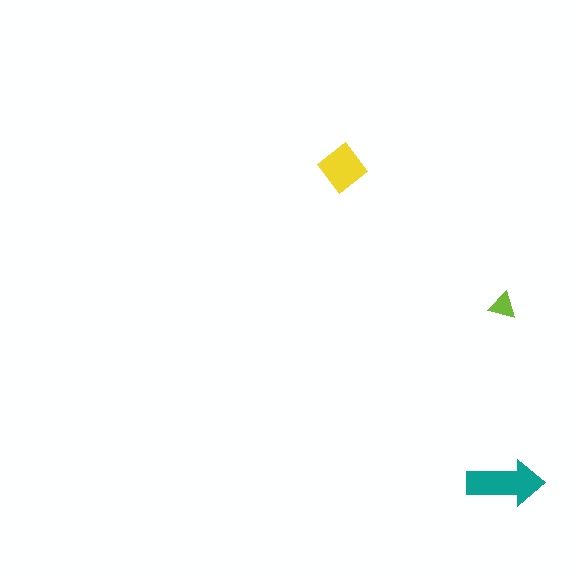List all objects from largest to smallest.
The teal arrow, the yellow diamond, the lime triangle.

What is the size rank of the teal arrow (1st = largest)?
1st.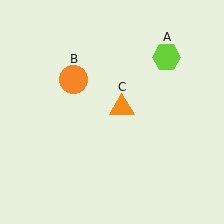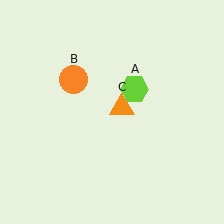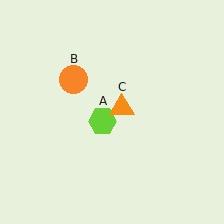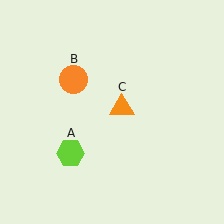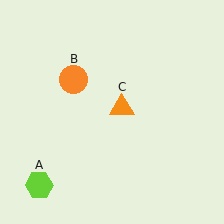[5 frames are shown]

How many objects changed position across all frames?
1 object changed position: lime hexagon (object A).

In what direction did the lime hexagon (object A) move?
The lime hexagon (object A) moved down and to the left.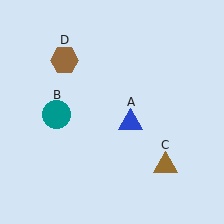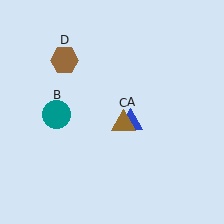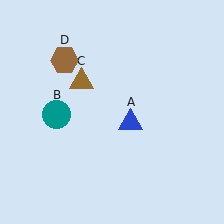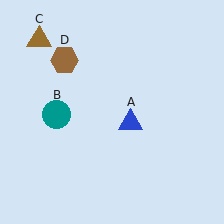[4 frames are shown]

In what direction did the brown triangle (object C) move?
The brown triangle (object C) moved up and to the left.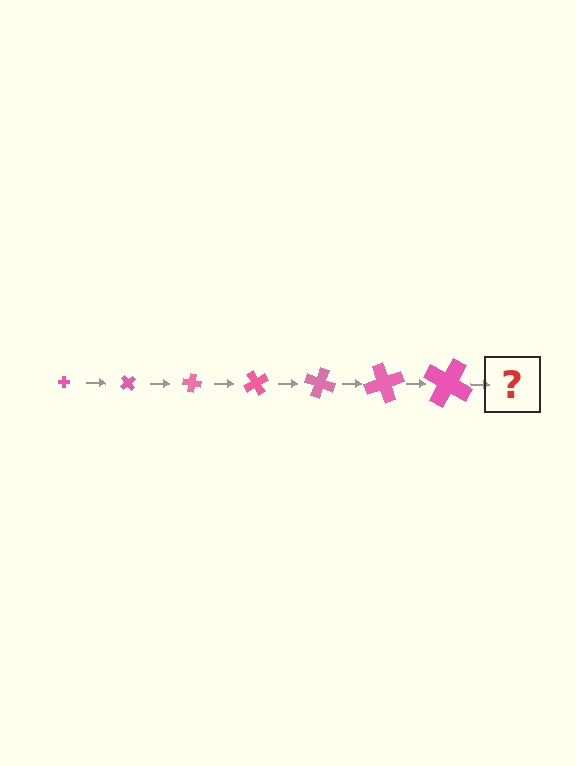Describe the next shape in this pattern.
It should be a cross, larger than the previous one and rotated 350 degrees from the start.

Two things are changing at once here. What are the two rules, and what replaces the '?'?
The two rules are that the cross grows larger each step and it rotates 50 degrees each step. The '?' should be a cross, larger than the previous one and rotated 350 degrees from the start.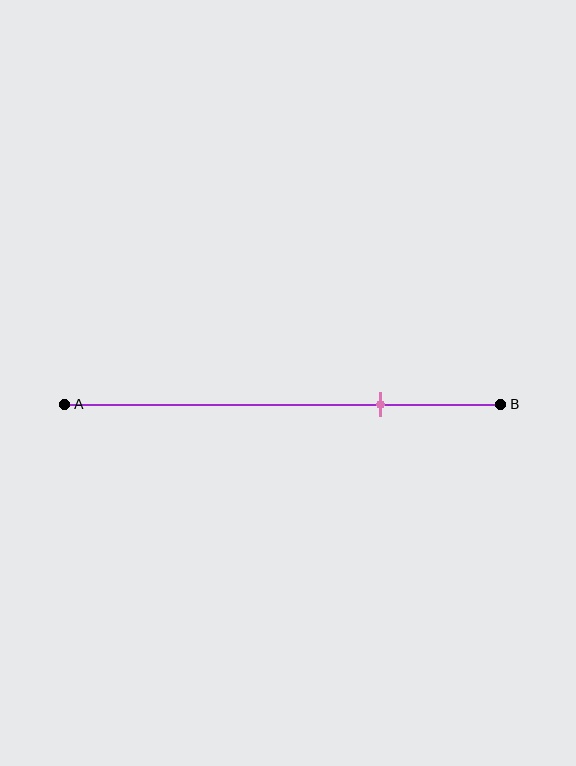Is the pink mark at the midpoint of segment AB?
No, the mark is at about 70% from A, not at the 50% midpoint.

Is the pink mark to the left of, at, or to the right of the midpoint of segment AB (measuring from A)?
The pink mark is to the right of the midpoint of segment AB.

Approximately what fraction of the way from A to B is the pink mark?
The pink mark is approximately 70% of the way from A to B.